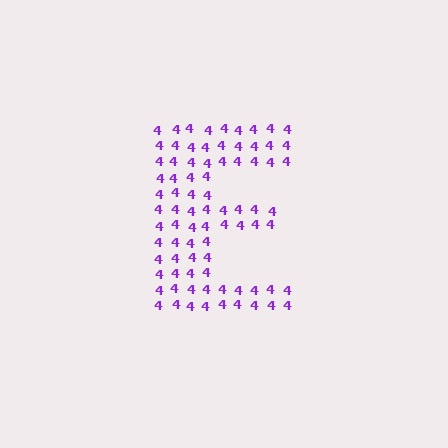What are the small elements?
The small elements are digit 4's.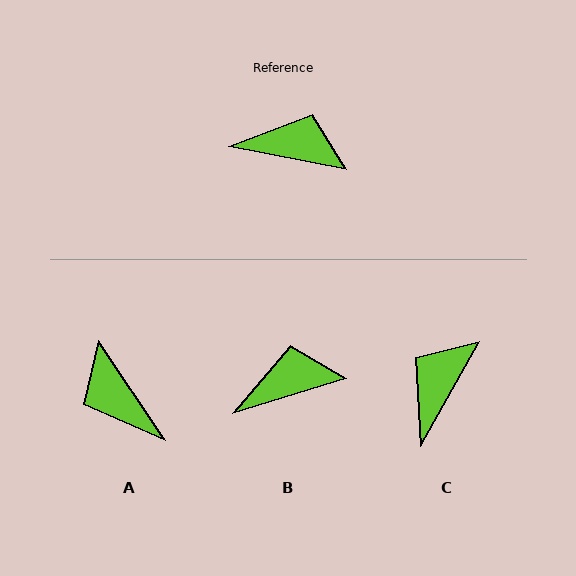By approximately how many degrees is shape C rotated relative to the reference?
Approximately 72 degrees counter-clockwise.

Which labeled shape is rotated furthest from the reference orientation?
A, about 135 degrees away.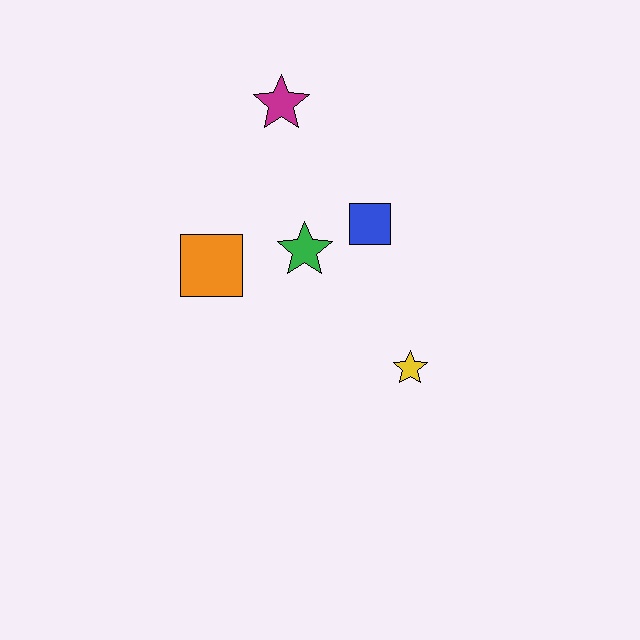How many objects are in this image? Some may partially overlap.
There are 5 objects.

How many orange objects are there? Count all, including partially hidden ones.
There is 1 orange object.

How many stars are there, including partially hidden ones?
There are 3 stars.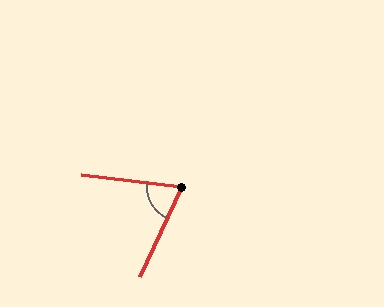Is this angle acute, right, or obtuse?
It is acute.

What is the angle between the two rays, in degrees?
Approximately 72 degrees.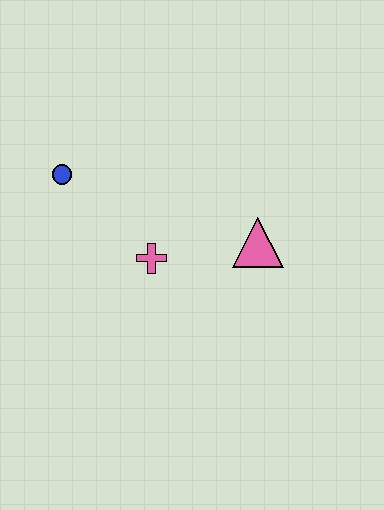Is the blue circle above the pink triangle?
Yes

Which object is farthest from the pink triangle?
The blue circle is farthest from the pink triangle.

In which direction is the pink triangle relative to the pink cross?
The pink triangle is to the right of the pink cross.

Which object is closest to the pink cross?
The pink triangle is closest to the pink cross.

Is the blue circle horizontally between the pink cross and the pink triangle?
No